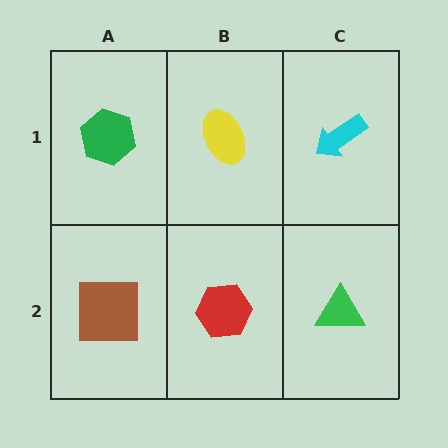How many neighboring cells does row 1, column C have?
2.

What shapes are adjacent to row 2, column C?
A cyan arrow (row 1, column C), a red hexagon (row 2, column B).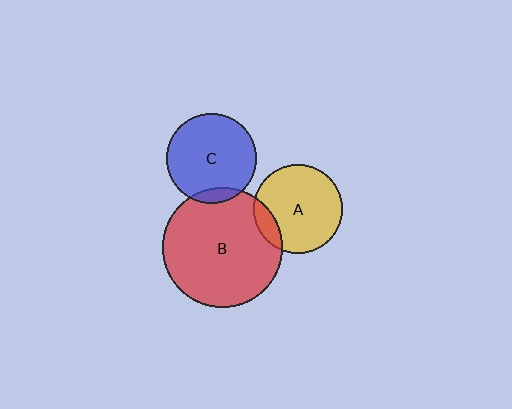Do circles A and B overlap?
Yes.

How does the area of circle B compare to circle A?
Approximately 1.8 times.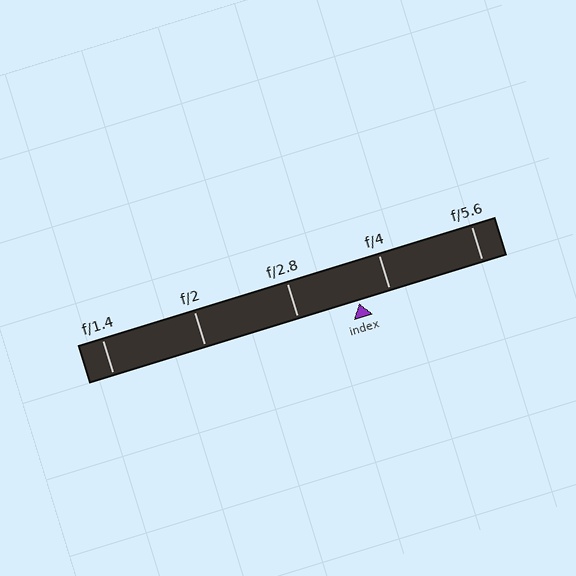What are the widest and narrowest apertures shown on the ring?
The widest aperture shown is f/1.4 and the narrowest is f/5.6.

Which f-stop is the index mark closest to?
The index mark is closest to f/4.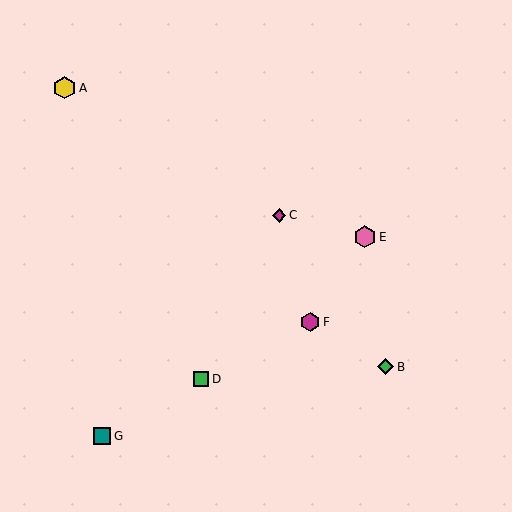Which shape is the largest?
The pink hexagon (labeled E) is the largest.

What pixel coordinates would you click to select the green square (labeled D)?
Click at (201, 379) to select the green square D.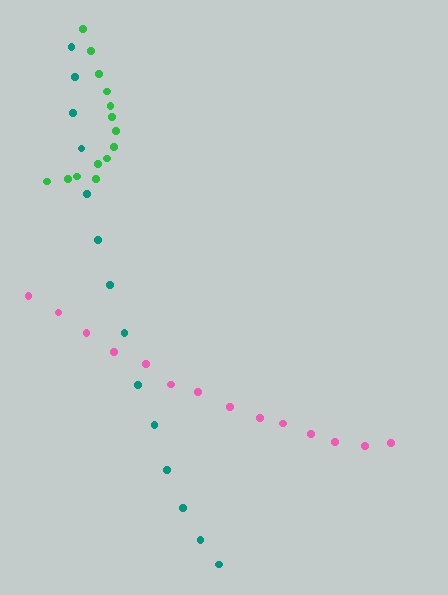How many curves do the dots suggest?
There are 3 distinct paths.